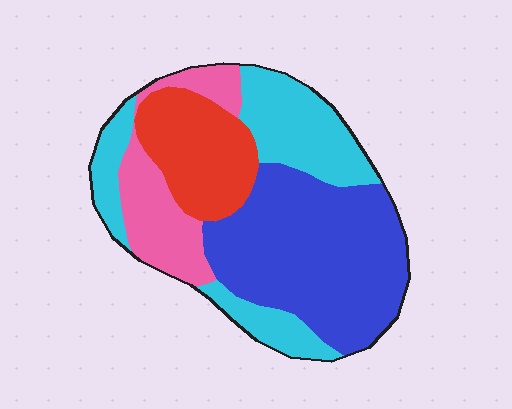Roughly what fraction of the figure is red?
Red takes up about one sixth (1/6) of the figure.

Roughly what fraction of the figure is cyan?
Cyan takes up between a quarter and a half of the figure.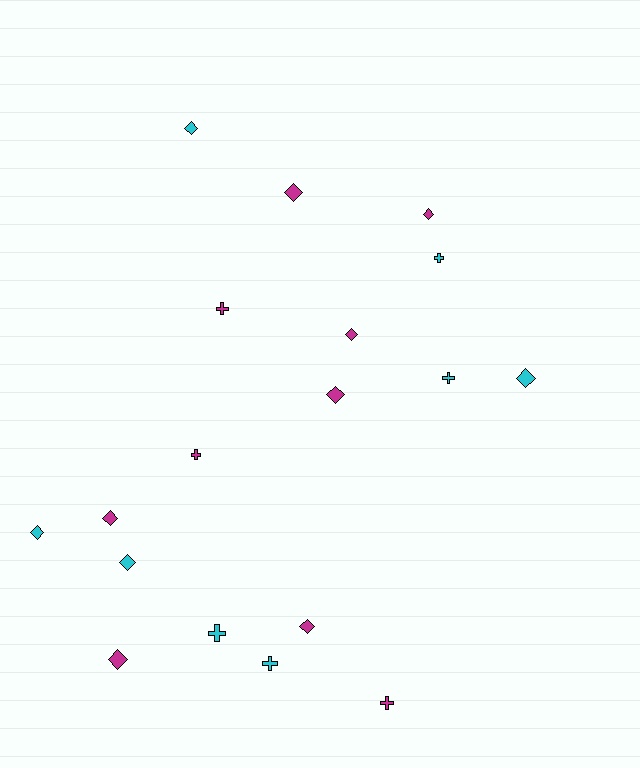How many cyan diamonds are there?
There are 4 cyan diamonds.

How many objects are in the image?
There are 18 objects.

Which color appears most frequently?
Magenta, with 10 objects.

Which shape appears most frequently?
Diamond, with 11 objects.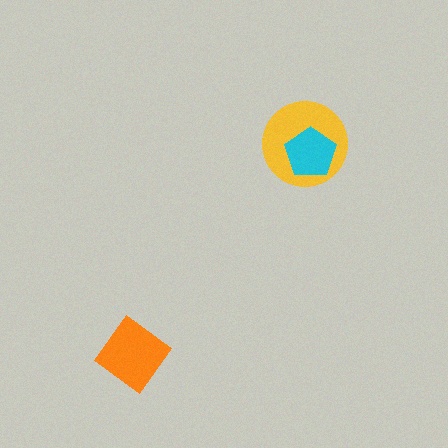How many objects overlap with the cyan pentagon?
1 object overlaps with the cyan pentagon.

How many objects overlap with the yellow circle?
1 object overlaps with the yellow circle.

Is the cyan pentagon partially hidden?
No, no other shape covers it.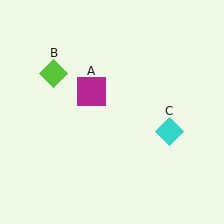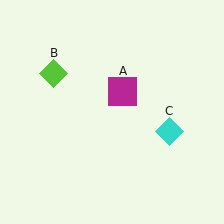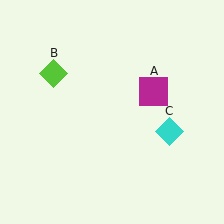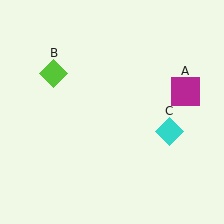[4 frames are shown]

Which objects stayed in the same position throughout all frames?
Lime diamond (object B) and cyan diamond (object C) remained stationary.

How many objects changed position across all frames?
1 object changed position: magenta square (object A).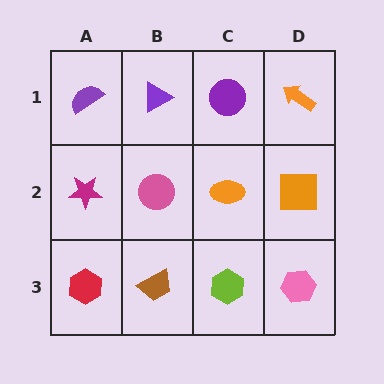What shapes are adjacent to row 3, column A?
A magenta star (row 2, column A), a brown trapezoid (row 3, column B).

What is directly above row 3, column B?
A pink circle.